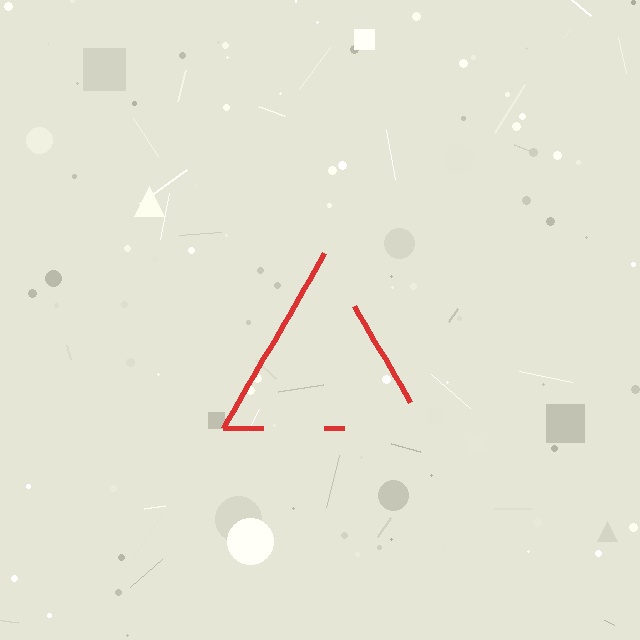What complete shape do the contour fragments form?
The contour fragments form a triangle.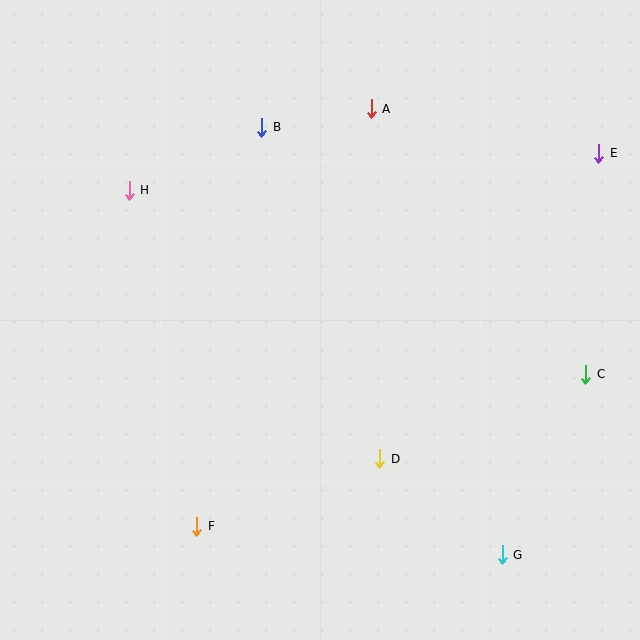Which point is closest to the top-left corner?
Point H is closest to the top-left corner.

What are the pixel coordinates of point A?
Point A is at (371, 109).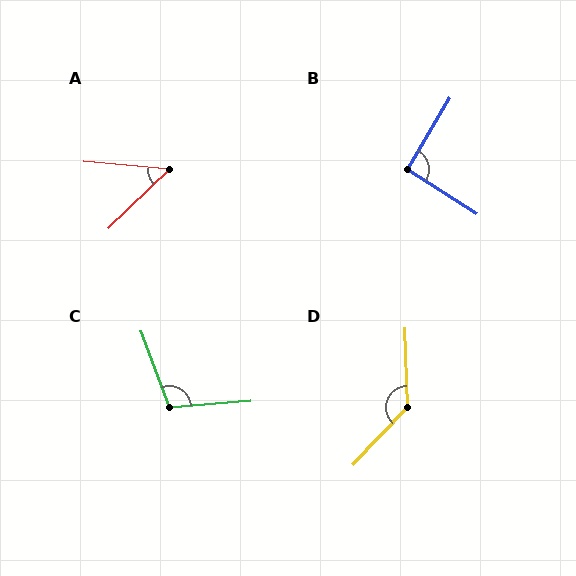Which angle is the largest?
D, at approximately 135 degrees.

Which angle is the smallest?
A, at approximately 49 degrees.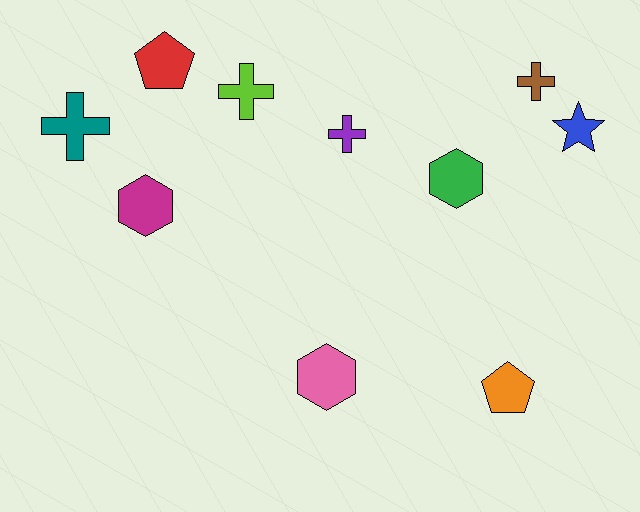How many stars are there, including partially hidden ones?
There is 1 star.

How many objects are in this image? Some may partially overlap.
There are 10 objects.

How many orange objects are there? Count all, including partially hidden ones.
There is 1 orange object.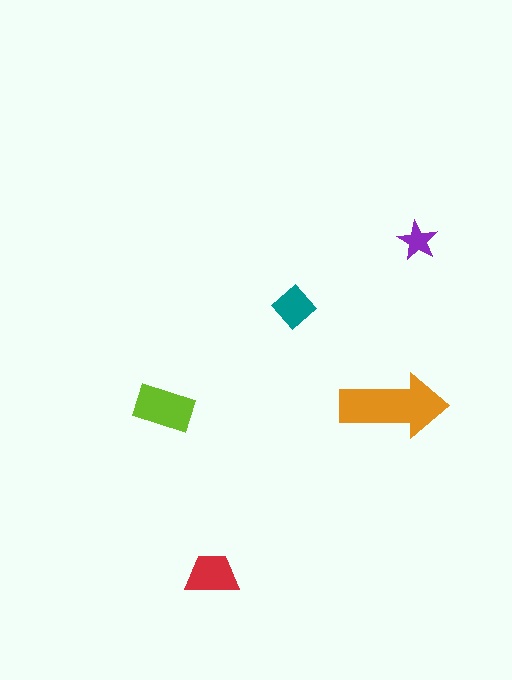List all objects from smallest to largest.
The purple star, the teal diamond, the red trapezoid, the lime rectangle, the orange arrow.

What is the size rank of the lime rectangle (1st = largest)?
2nd.